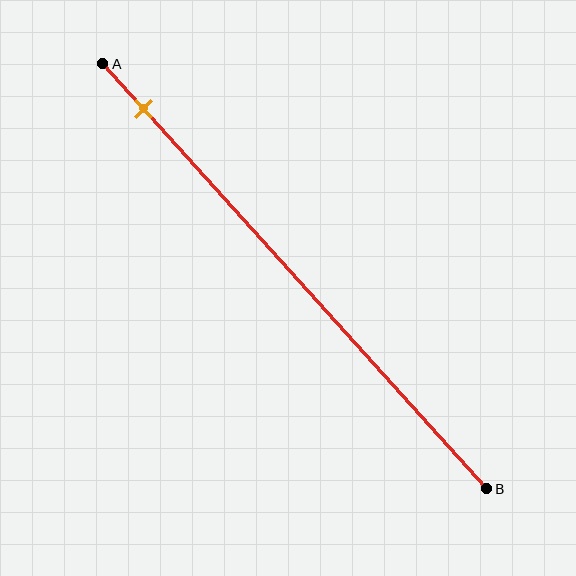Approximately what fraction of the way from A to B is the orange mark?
The orange mark is approximately 10% of the way from A to B.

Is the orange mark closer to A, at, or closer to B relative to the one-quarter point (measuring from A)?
The orange mark is closer to point A than the one-quarter point of segment AB.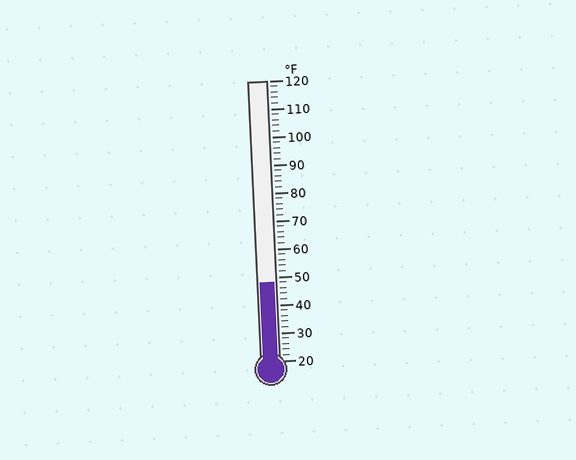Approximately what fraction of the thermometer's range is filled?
The thermometer is filled to approximately 30% of its range.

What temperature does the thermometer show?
The thermometer shows approximately 48°F.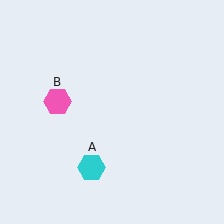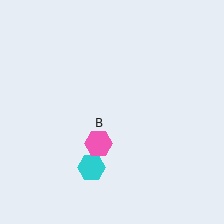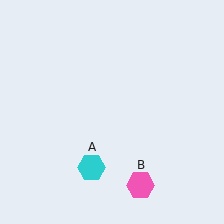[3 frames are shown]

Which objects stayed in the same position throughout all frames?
Cyan hexagon (object A) remained stationary.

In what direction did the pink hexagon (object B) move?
The pink hexagon (object B) moved down and to the right.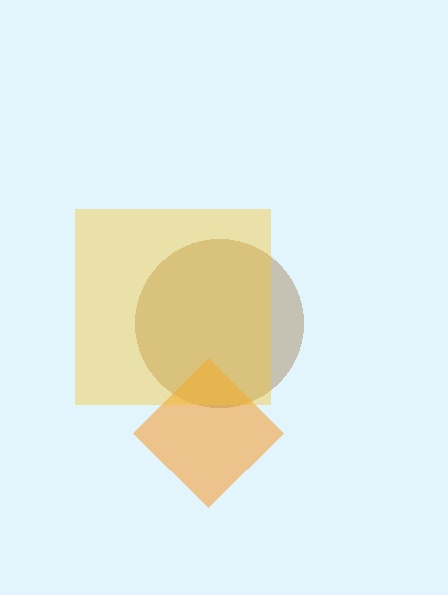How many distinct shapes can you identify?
There are 3 distinct shapes: a brown circle, an orange diamond, a yellow square.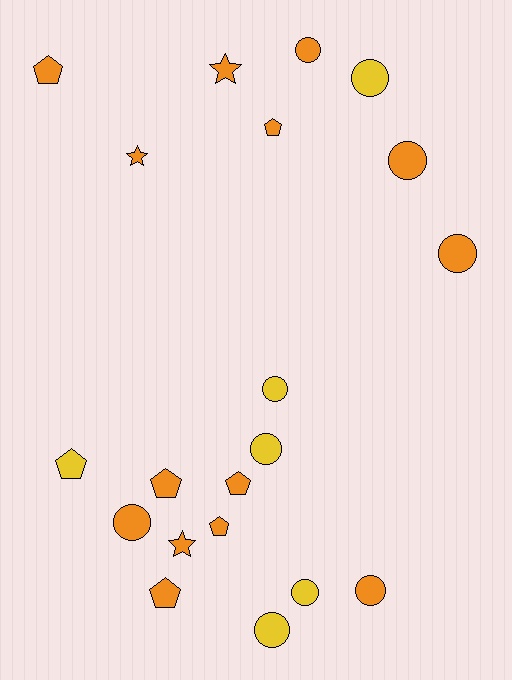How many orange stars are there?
There are 3 orange stars.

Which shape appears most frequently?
Circle, with 10 objects.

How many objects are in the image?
There are 20 objects.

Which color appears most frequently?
Orange, with 14 objects.